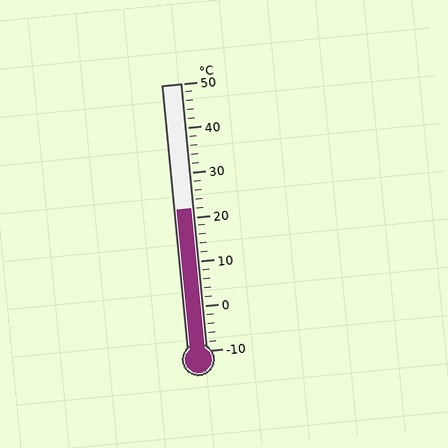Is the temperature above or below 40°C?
The temperature is below 40°C.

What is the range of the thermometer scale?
The thermometer scale ranges from -10°C to 50°C.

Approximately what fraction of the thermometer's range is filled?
The thermometer is filled to approximately 55% of its range.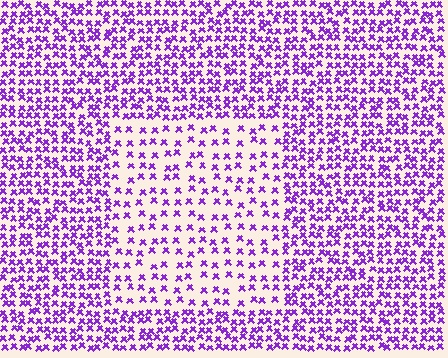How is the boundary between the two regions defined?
The boundary is defined by a change in element density (approximately 2.1x ratio). All elements are the same color, size, and shape.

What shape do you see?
I see a rectangle.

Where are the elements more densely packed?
The elements are more densely packed outside the rectangle boundary.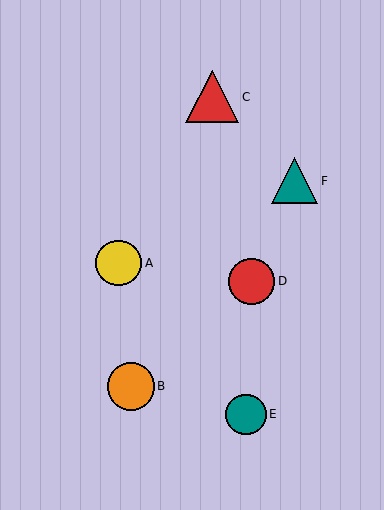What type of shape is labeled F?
Shape F is a teal triangle.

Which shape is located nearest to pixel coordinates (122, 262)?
The yellow circle (labeled A) at (119, 263) is nearest to that location.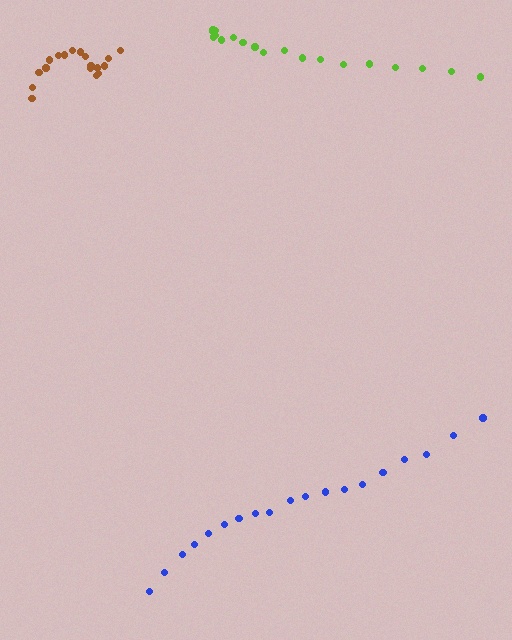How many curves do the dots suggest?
There are 3 distinct paths.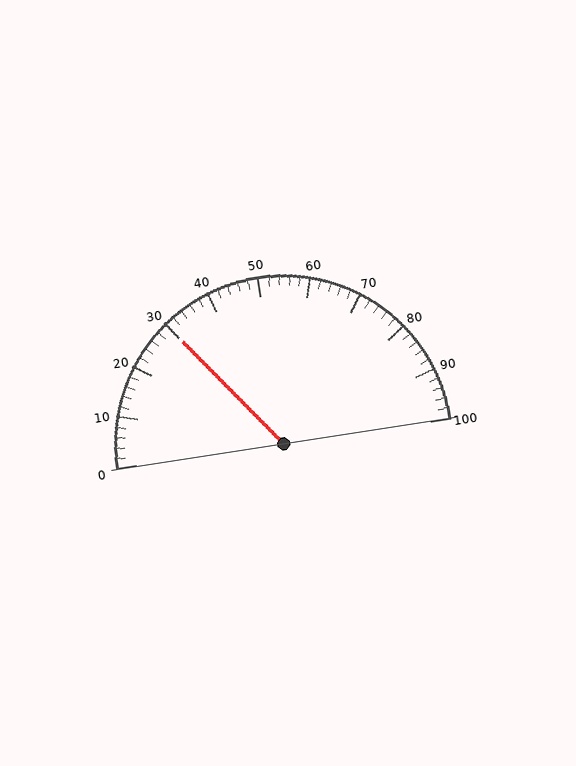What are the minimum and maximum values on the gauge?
The gauge ranges from 0 to 100.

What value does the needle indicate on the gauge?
The needle indicates approximately 30.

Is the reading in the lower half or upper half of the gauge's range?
The reading is in the lower half of the range (0 to 100).